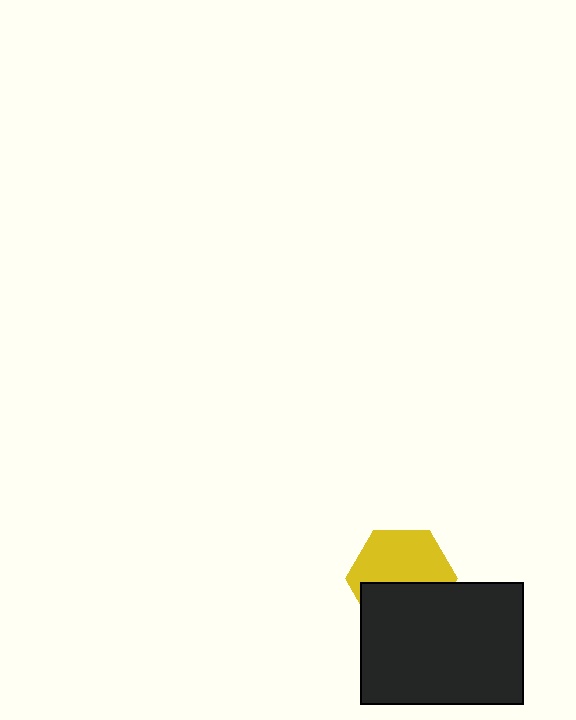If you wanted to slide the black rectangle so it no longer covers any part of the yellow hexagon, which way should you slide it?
Slide it down — that is the most direct way to separate the two shapes.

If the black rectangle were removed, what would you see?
You would see the complete yellow hexagon.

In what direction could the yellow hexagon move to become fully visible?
The yellow hexagon could move up. That would shift it out from behind the black rectangle entirely.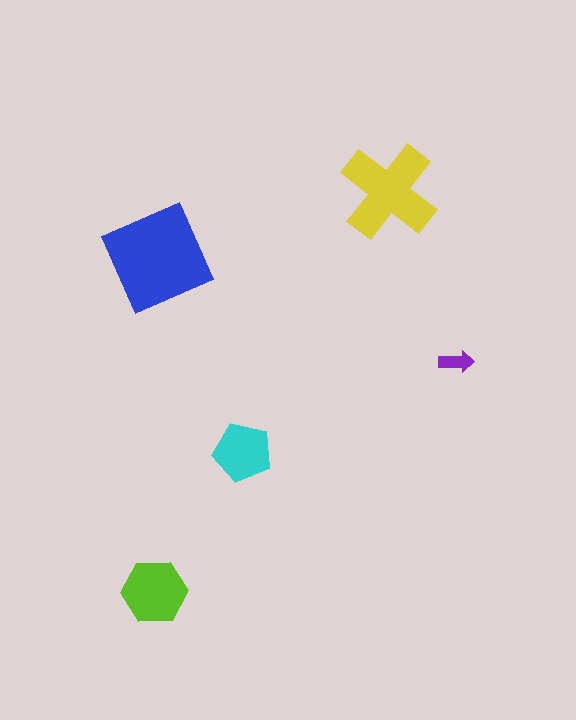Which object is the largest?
The blue square.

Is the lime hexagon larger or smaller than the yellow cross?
Smaller.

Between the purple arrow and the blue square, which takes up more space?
The blue square.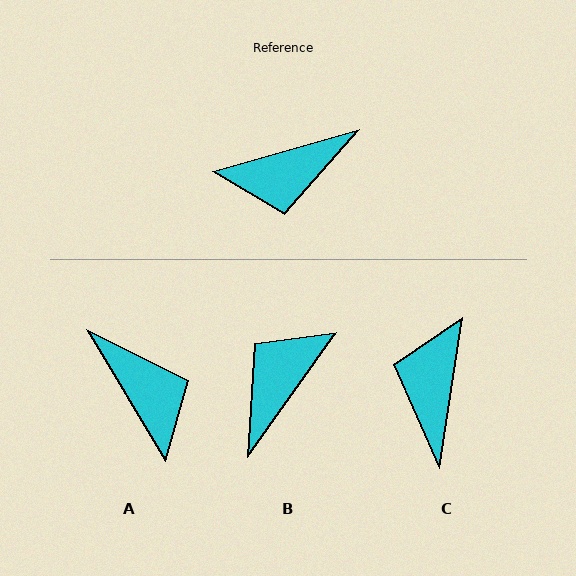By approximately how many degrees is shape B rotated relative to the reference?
Approximately 142 degrees clockwise.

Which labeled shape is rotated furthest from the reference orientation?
B, about 142 degrees away.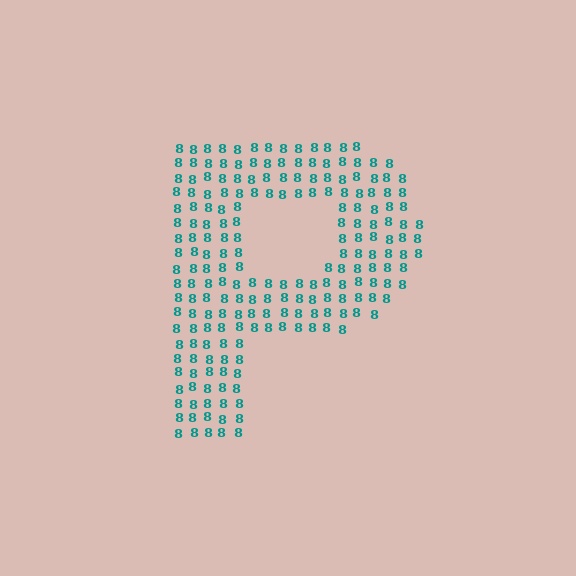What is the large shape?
The large shape is the letter P.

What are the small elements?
The small elements are digit 8's.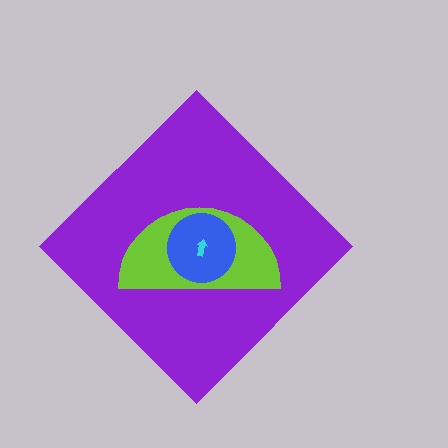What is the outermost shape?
The purple diamond.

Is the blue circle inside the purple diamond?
Yes.